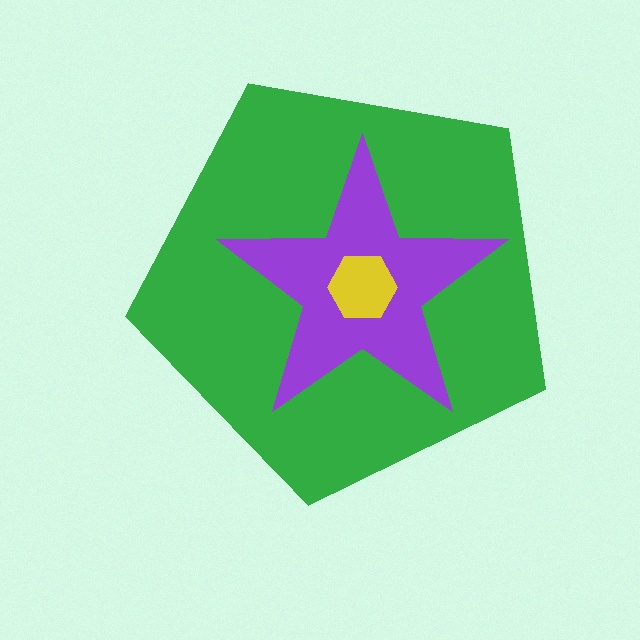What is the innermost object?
The yellow hexagon.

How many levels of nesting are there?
3.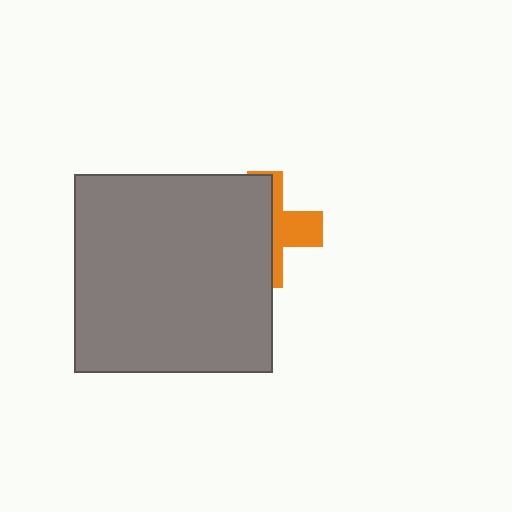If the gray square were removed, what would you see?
You would see the complete orange cross.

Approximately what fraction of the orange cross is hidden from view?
Roughly 63% of the orange cross is hidden behind the gray square.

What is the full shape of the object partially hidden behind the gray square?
The partially hidden object is an orange cross.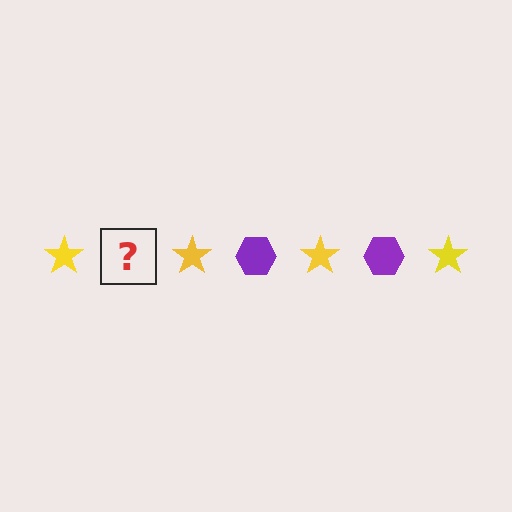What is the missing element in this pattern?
The missing element is a purple hexagon.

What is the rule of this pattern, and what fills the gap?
The rule is that the pattern alternates between yellow star and purple hexagon. The gap should be filled with a purple hexagon.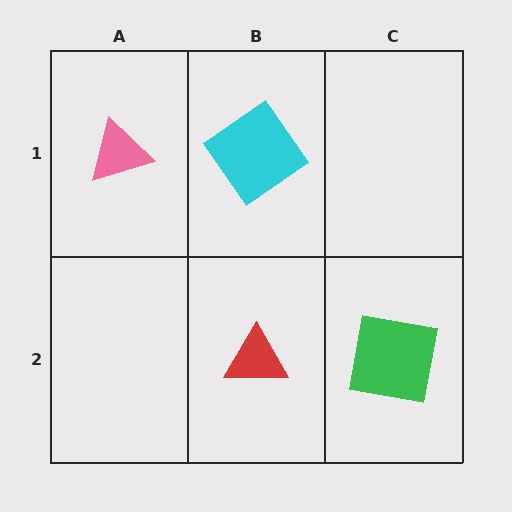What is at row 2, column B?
A red triangle.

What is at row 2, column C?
A green square.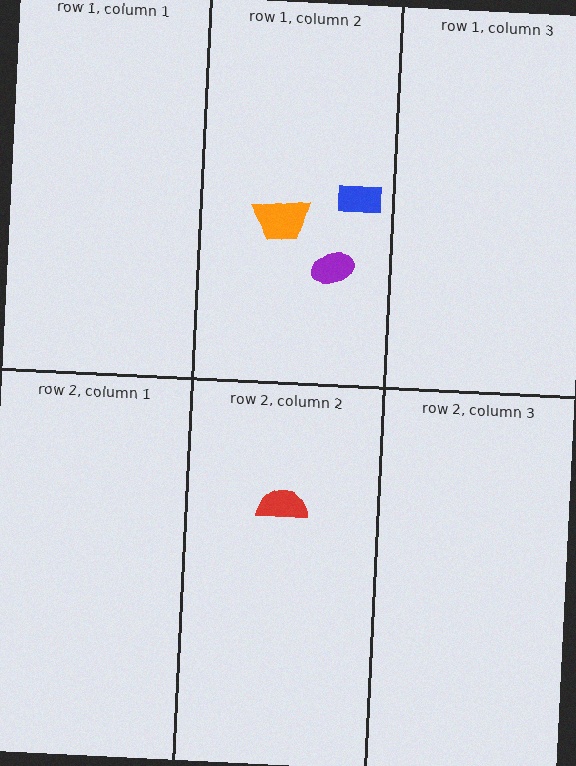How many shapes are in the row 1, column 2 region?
3.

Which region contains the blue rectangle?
The row 1, column 2 region.